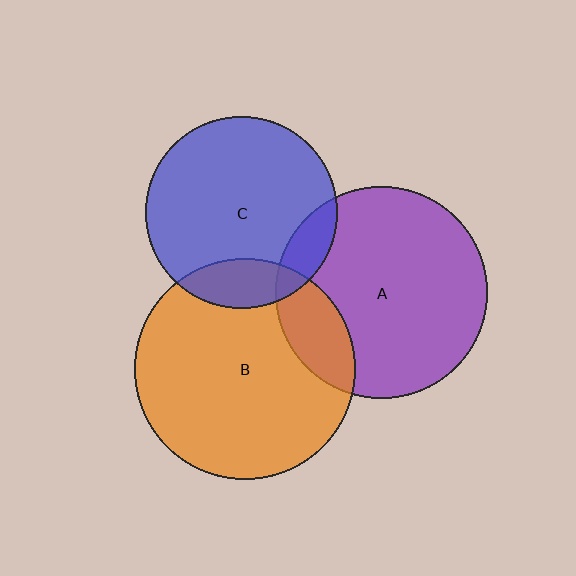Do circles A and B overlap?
Yes.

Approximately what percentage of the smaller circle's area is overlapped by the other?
Approximately 15%.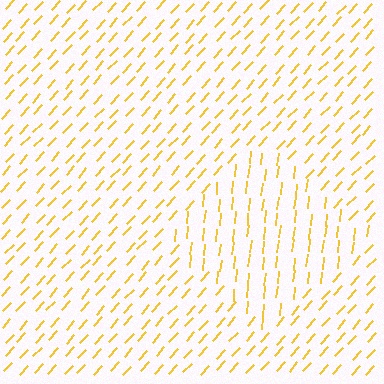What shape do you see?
I see a diamond.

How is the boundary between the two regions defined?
The boundary is defined purely by a change in line orientation (approximately 36 degrees difference). All lines are the same color and thickness.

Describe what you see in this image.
The image is filled with small yellow line segments. A diamond region in the image has lines oriented differently from the surrounding lines, creating a visible texture boundary.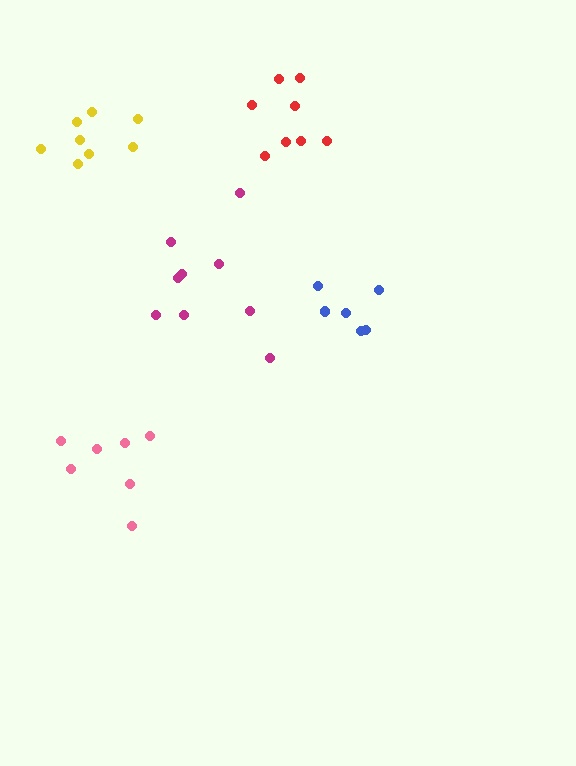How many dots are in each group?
Group 1: 9 dots, Group 2: 6 dots, Group 3: 8 dots, Group 4: 8 dots, Group 5: 7 dots (38 total).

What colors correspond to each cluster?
The clusters are colored: magenta, blue, yellow, red, pink.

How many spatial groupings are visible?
There are 5 spatial groupings.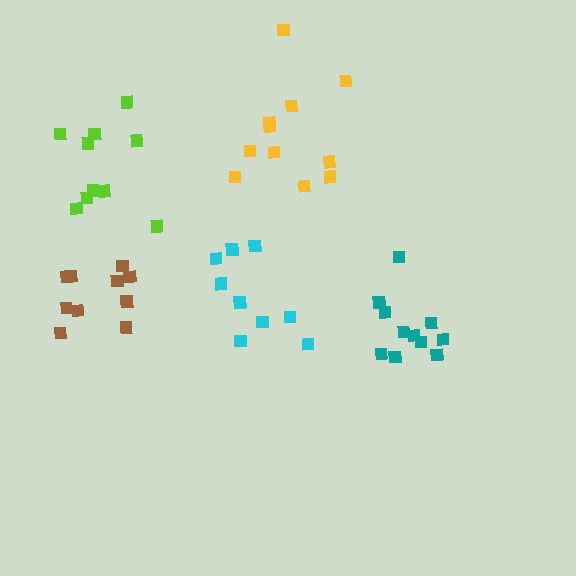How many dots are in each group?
Group 1: 11 dots, Group 2: 10 dots, Group 3: 11 dots, Group 4: 10 dots, Group 5: 9 dots (51 total).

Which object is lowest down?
The teal cluster is bottommost.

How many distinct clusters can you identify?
There are 5 distinct clusters.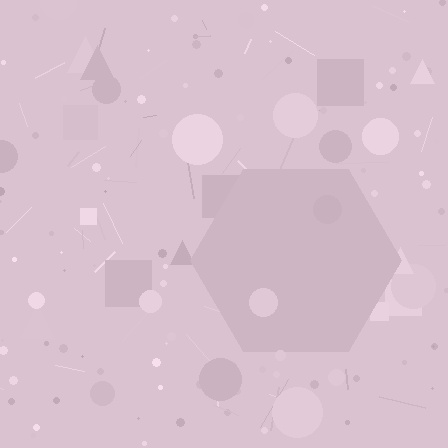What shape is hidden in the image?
A hexagon is hidden in the image.